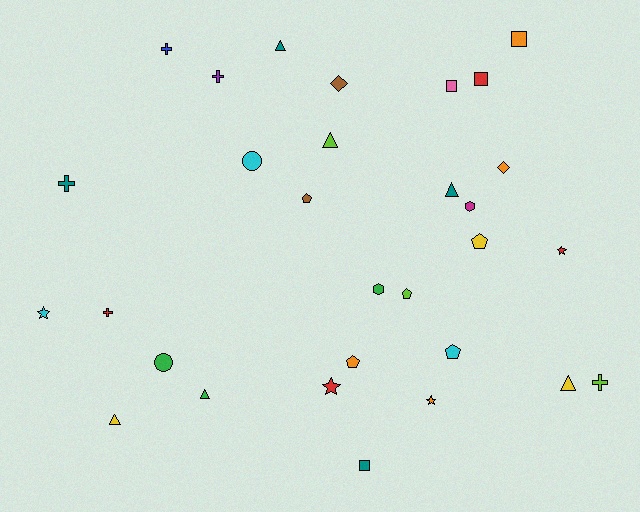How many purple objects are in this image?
There is 1 purple object.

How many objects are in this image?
There are 30 objects.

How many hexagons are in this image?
There are 2 hexagons.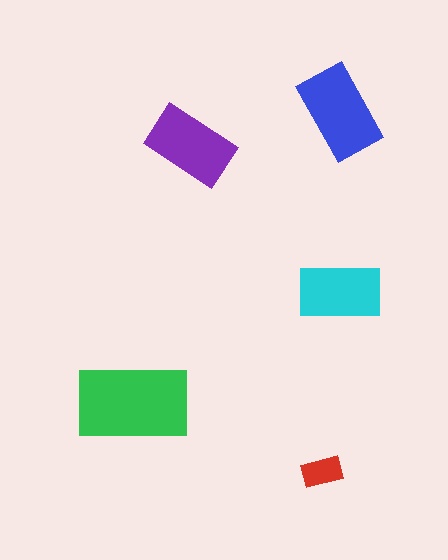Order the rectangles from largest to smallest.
the green one, the blue one, the purple one, the cyan one, the red one.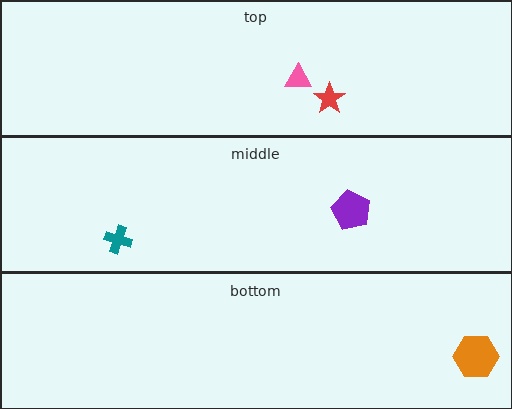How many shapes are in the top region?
2.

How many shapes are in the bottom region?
1.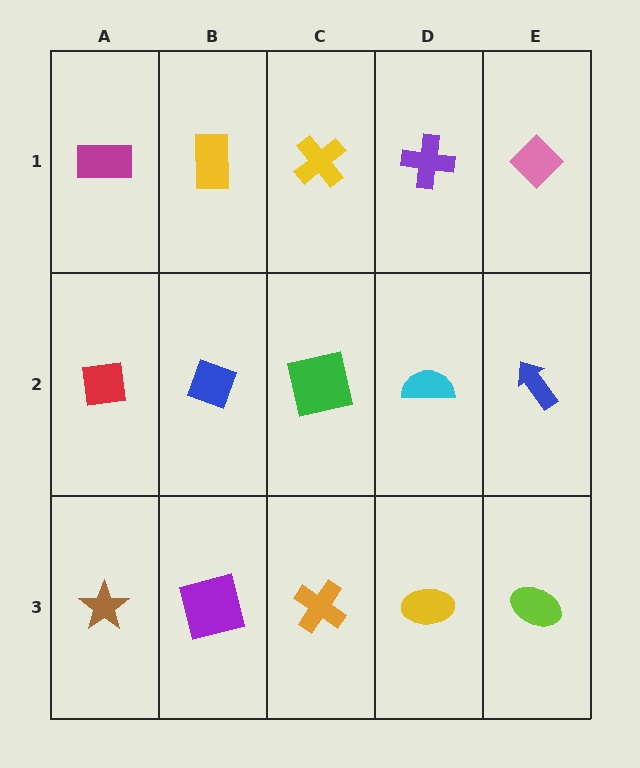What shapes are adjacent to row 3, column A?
A red square (row 2, column A), a purple square (row 3, column B).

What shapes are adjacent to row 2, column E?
A pink diamond (row 1, column E), a lime ellipse (row 3, column E), a cyan semicircle (row 2, column D).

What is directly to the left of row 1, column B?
A magenta rectangle.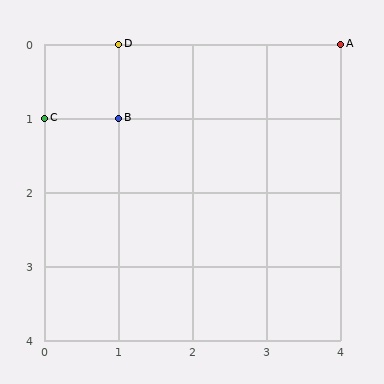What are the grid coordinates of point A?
Point A is at grid coordinates (4, 0).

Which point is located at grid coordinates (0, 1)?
Point C is at (0, 1).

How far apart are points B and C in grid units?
Points B and C are 1 column apart.